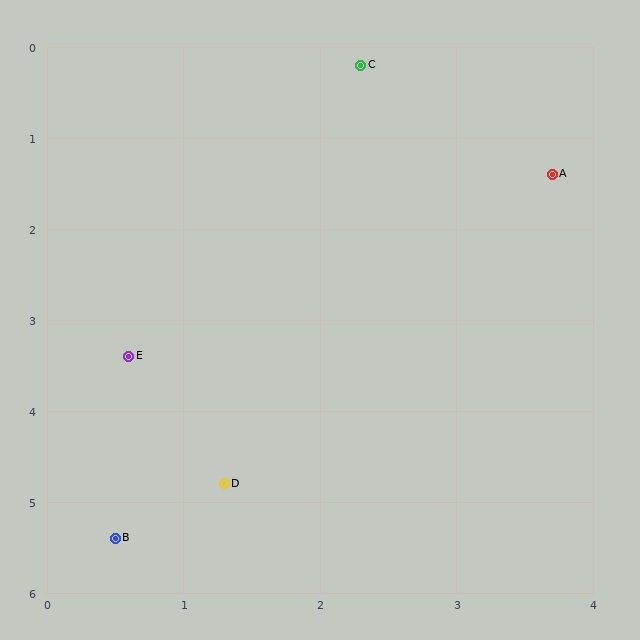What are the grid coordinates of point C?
Point C is at approximately (2.3, 0.2).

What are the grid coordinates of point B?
Point B is at approximately (0.5, 5.4).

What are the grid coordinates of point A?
Point A is at approximately (3.7, 1.4).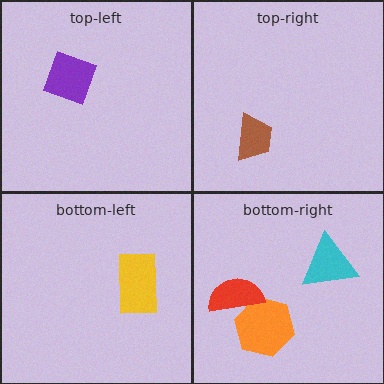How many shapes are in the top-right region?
1.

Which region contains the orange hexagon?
The bottom-right region.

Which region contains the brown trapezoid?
The top-right region.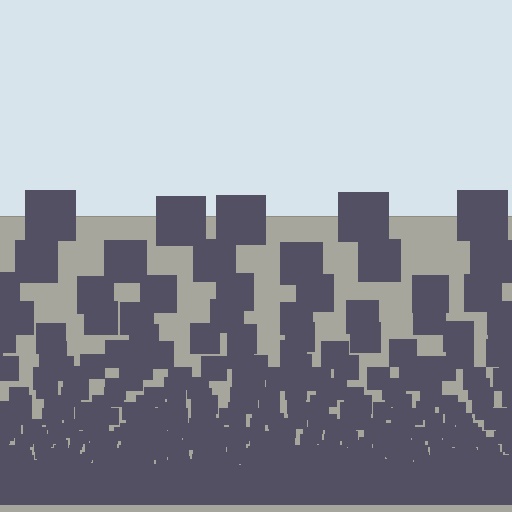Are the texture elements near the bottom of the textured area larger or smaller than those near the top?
Smaller. The gradient is inverted — elements near the bottom are smaller and denser.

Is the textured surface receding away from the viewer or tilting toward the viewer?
The surface appears to tilt toward the viewer. Texture elements get larger and sparser toward the top.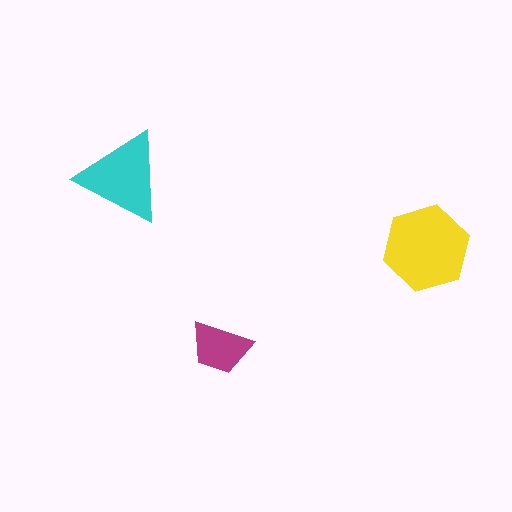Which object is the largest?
The yellow hexagon.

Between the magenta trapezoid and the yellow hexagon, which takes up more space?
The yellow hexagon.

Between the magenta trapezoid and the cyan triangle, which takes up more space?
The cyan triangle.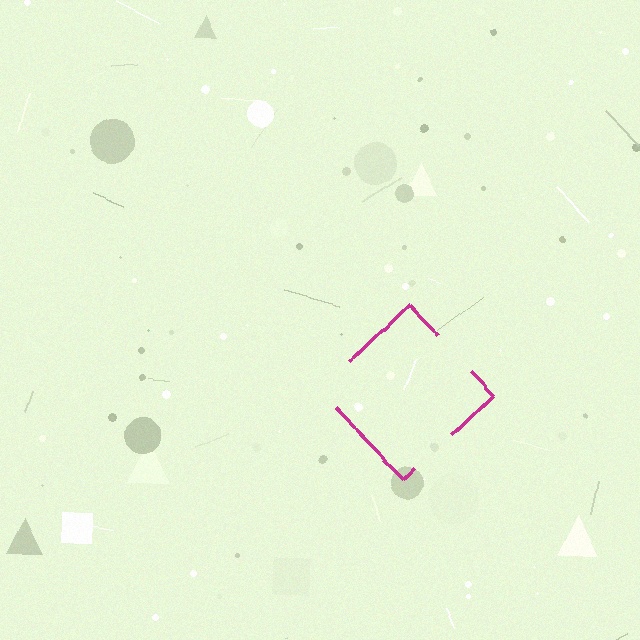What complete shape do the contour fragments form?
The contour fragments form a diamond.